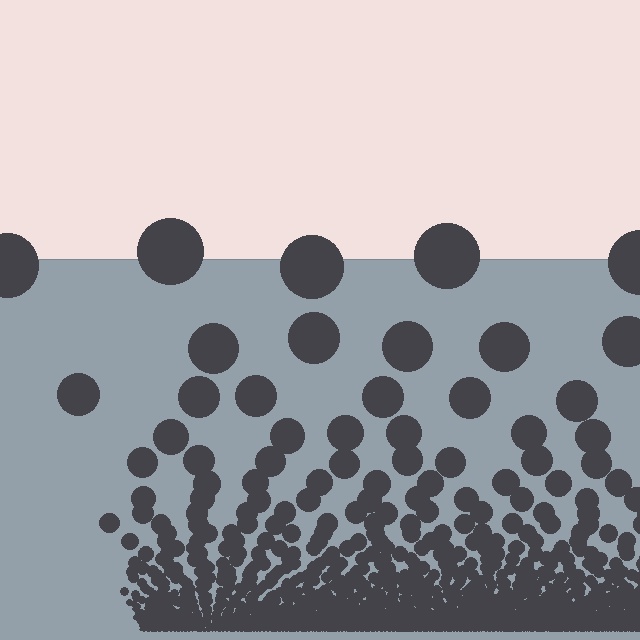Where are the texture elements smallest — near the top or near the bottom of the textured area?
Near the bottom.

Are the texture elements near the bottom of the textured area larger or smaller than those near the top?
Smaller. The gradient is inverted — elements near the bottom are smaller and denser.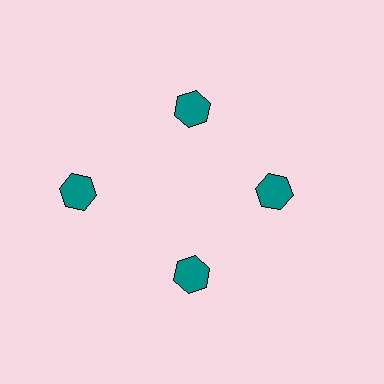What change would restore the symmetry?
The symmetry would be restored by moving it inward, back onto the ring so that all 4 hexagons sit at equal angles and equal distance from the center.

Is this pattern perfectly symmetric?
No. The 4 teal hexagons are arranged in a ring, but one element near the 9 o'clock position is pushed outward from the center, breaking the 4-fold rotational symmetry.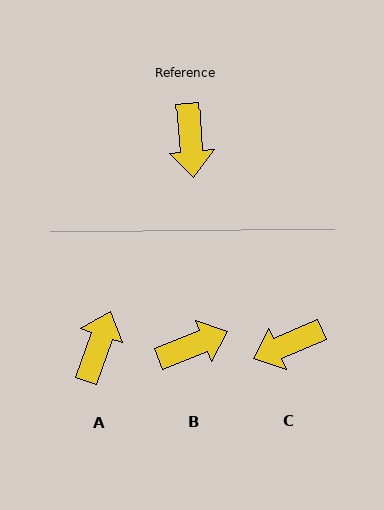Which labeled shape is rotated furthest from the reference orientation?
A, about 156 degrees away.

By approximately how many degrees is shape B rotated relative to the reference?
Approximately 107 degrees counter-clockwise.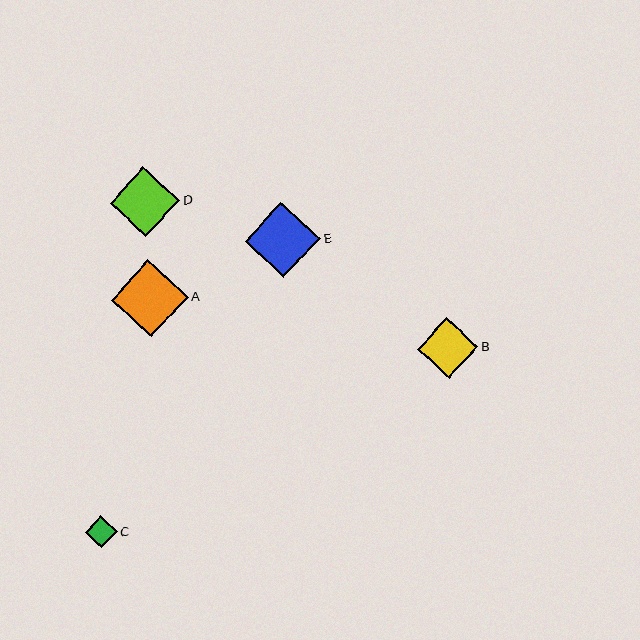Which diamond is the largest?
Diamond A is the largest with a size of approximately 77 pixels.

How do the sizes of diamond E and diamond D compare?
Diamond E and diamond D are approximately the same size.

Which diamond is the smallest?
Diamond C is the smallest with a size of approximately 32 pixels.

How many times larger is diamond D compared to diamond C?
Diamond D is approximately 2.2 times the size of diamond C.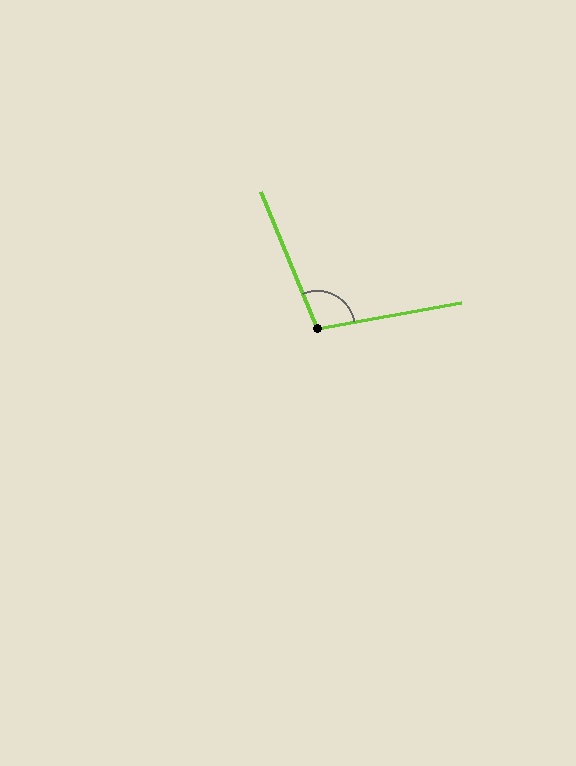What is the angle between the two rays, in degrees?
Approximately 102 degrees.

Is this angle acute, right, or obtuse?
It is obtuse.